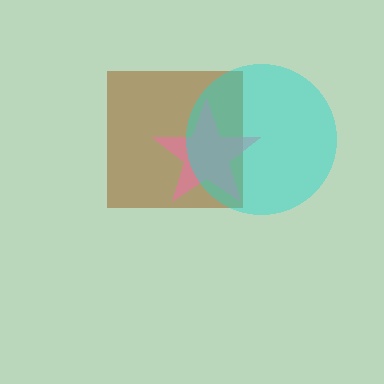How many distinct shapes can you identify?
There are 3 distinct shapes: a brown square, a pink star, a cyan circle.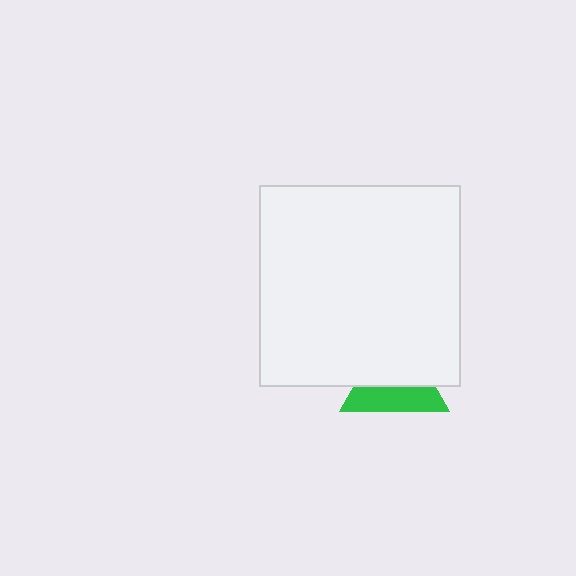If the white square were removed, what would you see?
You would see the complete green triangle.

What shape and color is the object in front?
The object in front is a white square.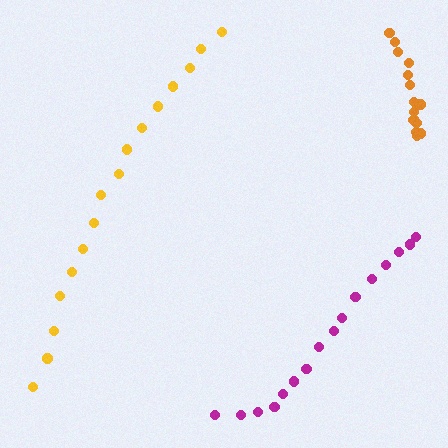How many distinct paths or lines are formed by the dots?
There are 3 distinct paths.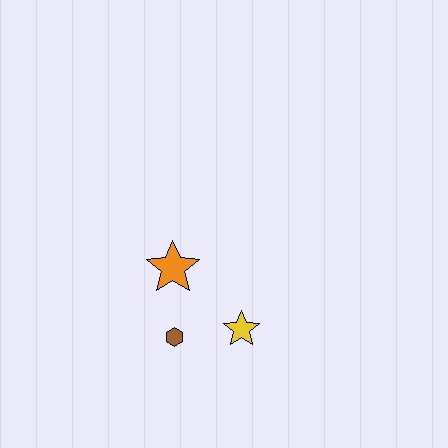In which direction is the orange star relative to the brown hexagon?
The orange star is above the brown hexagon.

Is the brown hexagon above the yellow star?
No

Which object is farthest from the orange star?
The yellow star is farthest from the orange star.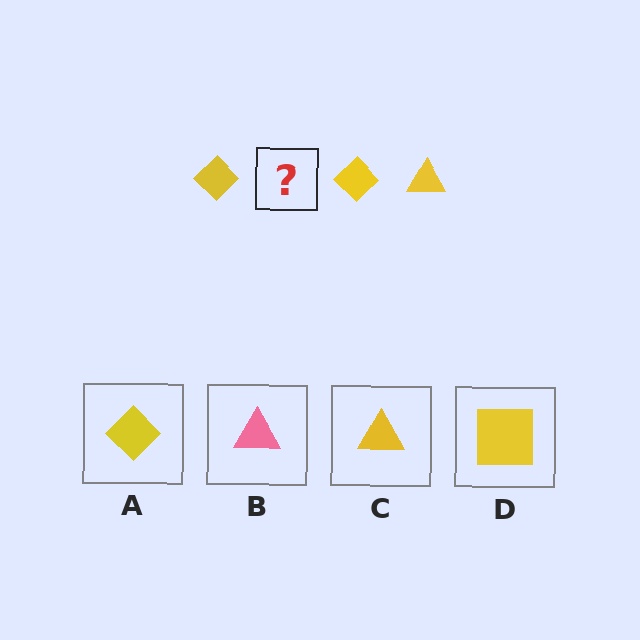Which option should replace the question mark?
Option C.